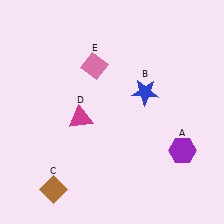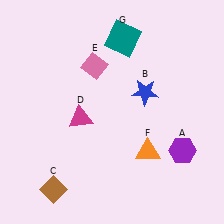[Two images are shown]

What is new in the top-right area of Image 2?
A teal square (G) was added in the top-right area of Image 2.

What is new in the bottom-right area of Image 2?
An orange triangle (F) was added in the bottom-right area of Image 2.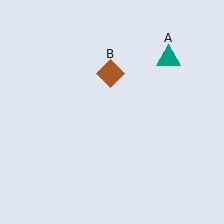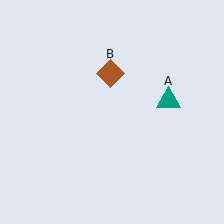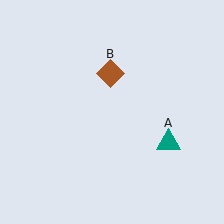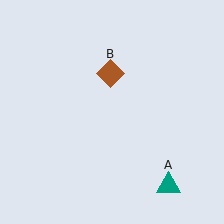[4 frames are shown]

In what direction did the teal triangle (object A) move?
The teal triangle (object A) moved down.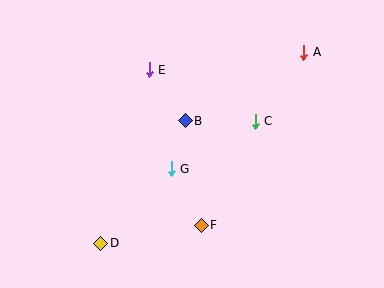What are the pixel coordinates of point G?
Point G is at (171, 169).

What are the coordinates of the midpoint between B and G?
The midpoint between B and G is at (178, 145).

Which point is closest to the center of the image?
Point B at (185, 121) is closest to the center.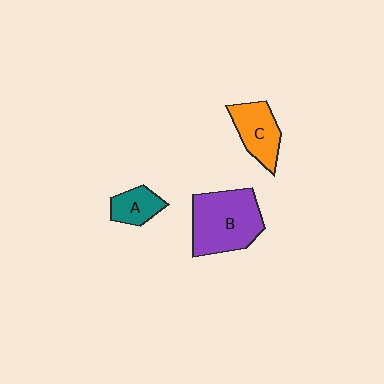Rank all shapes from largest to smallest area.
From largest to smallest: B (purple), C (orange), A (teal).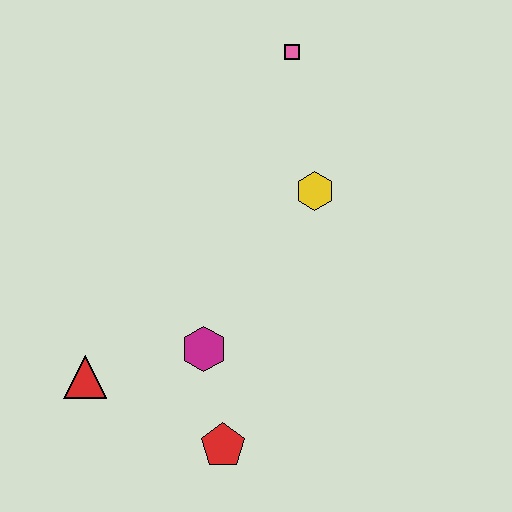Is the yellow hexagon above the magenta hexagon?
Yes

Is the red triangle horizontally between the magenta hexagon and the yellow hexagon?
No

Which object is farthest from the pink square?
The red pentagon is farthest from the pink square.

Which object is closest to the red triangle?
The magenta hexagon is closest to the red triangle.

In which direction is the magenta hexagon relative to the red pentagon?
The magenta hexagon is above the red pentagon.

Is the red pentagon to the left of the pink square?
Yes